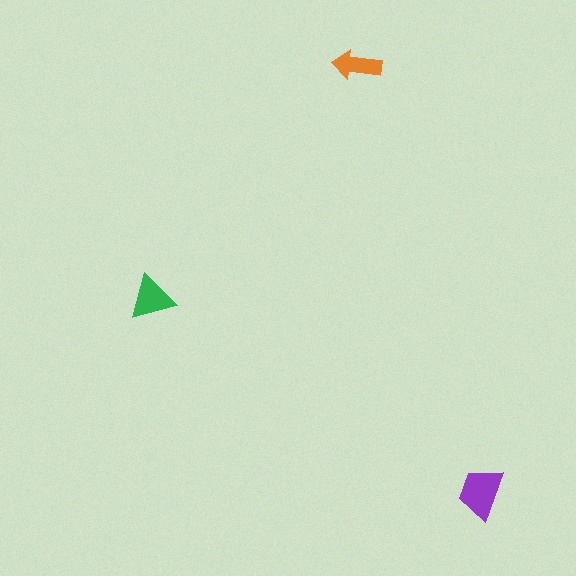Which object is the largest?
The purple trapezoid.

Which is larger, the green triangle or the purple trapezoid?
The purple trapezoid.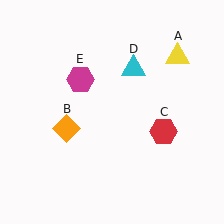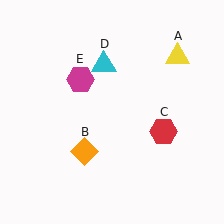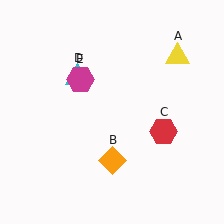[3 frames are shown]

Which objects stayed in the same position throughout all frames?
Yellow triangle (object A) and red hexagon (object C) and magenta hexagon (object E) remained stationary.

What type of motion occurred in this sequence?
The orange diamond (object B), cyan triangle (object D) rotated counterclockwise around the center of the scene.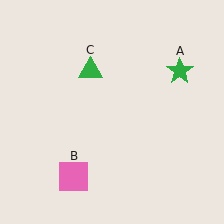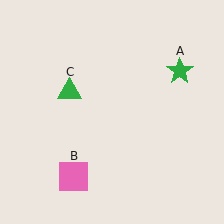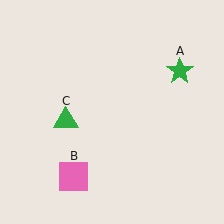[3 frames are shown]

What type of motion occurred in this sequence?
The green triangle (object C) rotated counterclockwise around the center of the scene.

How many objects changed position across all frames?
1 object changed position: green triangle (object C).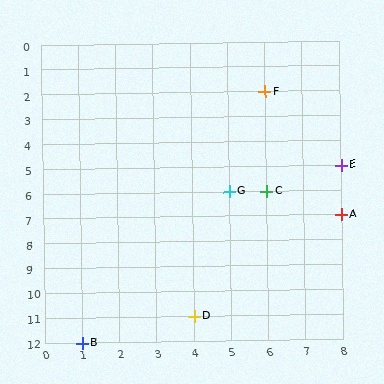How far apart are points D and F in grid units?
Points D and F are 2 columns and 9 rows apart (about 9.2 grid units diagonally).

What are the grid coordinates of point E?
Point E is at grid coordinates (8, 5).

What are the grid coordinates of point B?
Point B is at grid coordinates (1, 12).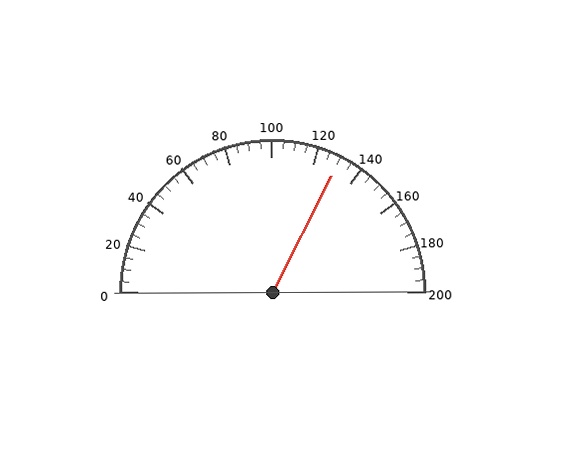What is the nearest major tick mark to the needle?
The nearest major tick mark is 120.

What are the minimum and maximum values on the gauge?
The gauge ranges from 0 to 200.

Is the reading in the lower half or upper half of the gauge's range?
The reading is in the upper half of the range (0 to 200).